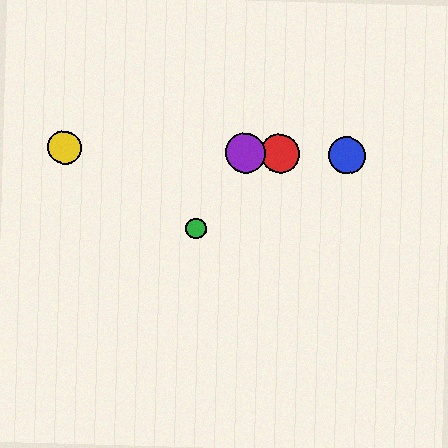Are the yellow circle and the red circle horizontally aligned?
Yes, both are at y≈148.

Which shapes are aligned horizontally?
The red circle, the blue circle, the yellow circle, the purple circle are aligned horizontally.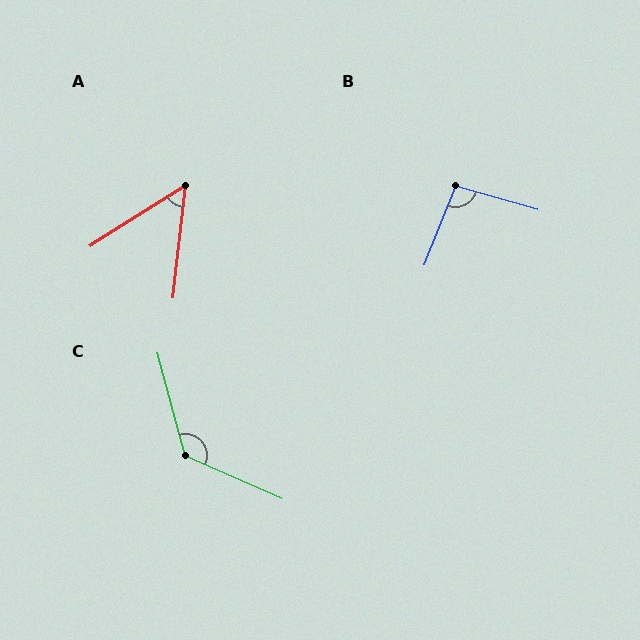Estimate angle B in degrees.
Approximately 96 degrees.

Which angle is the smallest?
A, at approximately 51 degrees.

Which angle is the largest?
C, at approximately 129 degrees.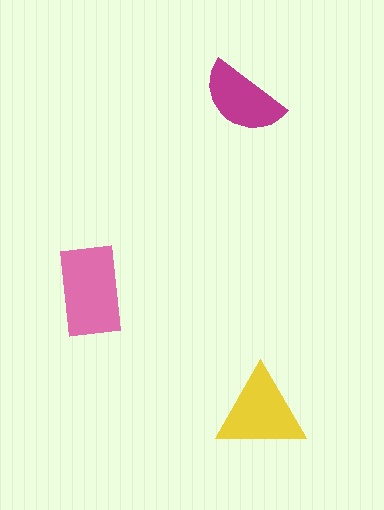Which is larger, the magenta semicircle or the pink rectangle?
The pink rectangle.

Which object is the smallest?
The magenta semicircle.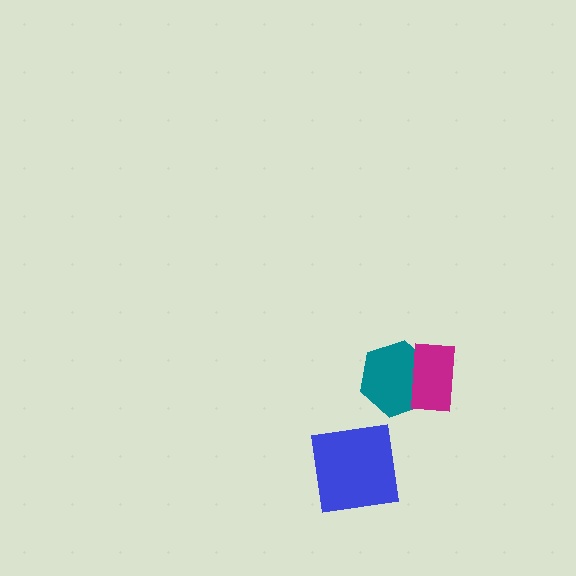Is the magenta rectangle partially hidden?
No, no other shape covers it.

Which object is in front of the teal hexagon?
The magenta rectangle is in front of the teal hexagon.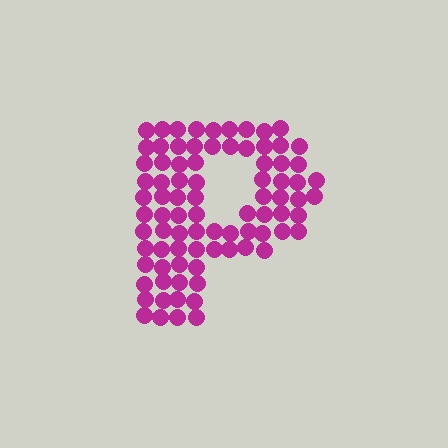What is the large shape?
The large shape is the letter P.